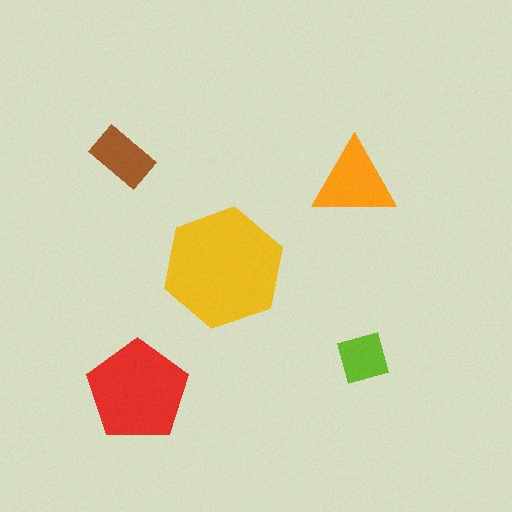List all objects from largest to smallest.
The yellow hexagon, the red pentagon, the orange triangle, the brown rectangle, the lime diamond.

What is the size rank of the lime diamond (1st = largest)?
5th.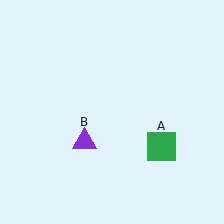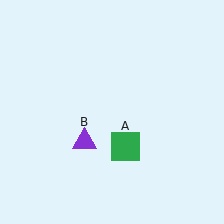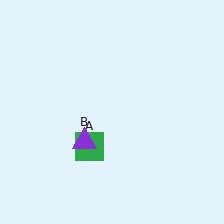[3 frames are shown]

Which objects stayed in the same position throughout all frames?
Purple triangle (object B) remained stationary.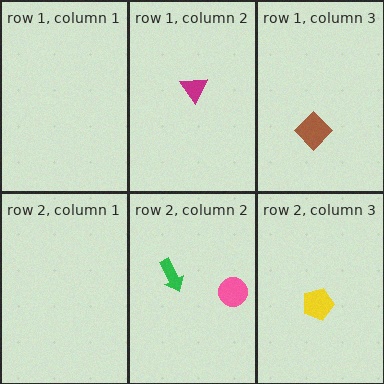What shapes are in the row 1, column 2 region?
The magenta triangle.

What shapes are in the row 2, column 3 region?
The yellow pentagon.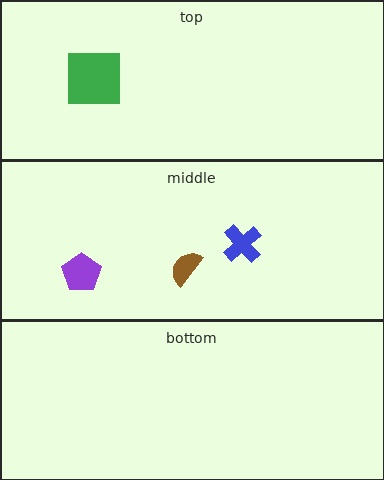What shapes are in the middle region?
The brown semicircle, the blue cross, the purple pentagon.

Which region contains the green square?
The top region.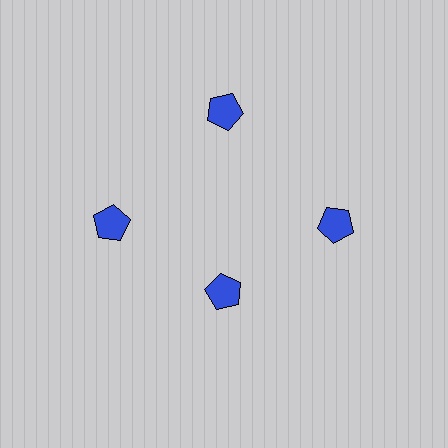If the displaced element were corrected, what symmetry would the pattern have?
It would have 4-fold rotational symmetry — the pattern would map onto itself every 90 degrees.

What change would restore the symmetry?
The symmetry would be restored by moving it outward, back onto the ring so that all 4 pentagons sit at equal angles and equal distance from the center.